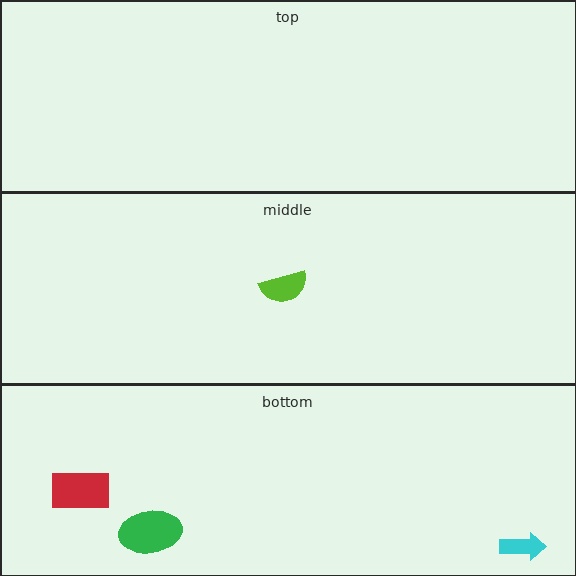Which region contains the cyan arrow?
The bottom region.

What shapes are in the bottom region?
The cyan arrow, the red rectangle, the green ellipse.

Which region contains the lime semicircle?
The middle region.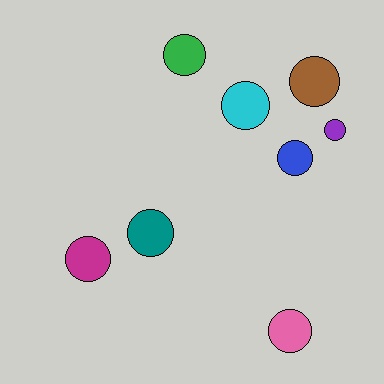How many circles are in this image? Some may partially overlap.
There are 8 circles.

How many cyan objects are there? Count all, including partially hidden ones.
There is 1 cyan object.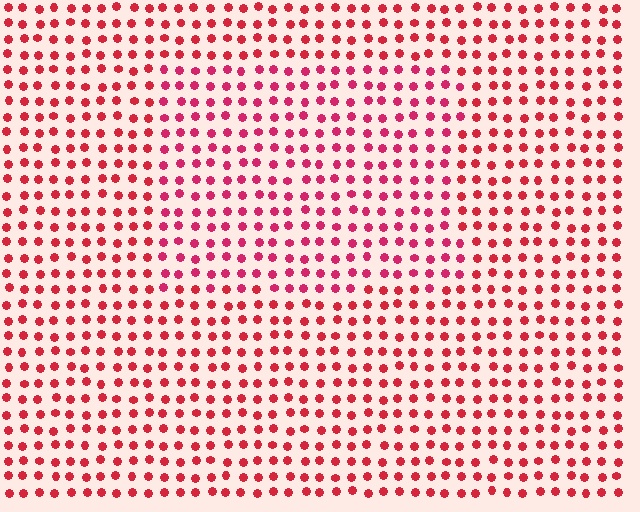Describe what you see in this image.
The image is filled with small red elements in a uniform arrangement. A rectangle-shaped region is visible where the elements are tinted to a slightly different hue, forming a subtle color boundary.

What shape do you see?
I see a rectangle.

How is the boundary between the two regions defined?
The boundary is defined purely by a slight shift in hue (about 16 degrees). Spacing, size, and orientation are identical on both sides.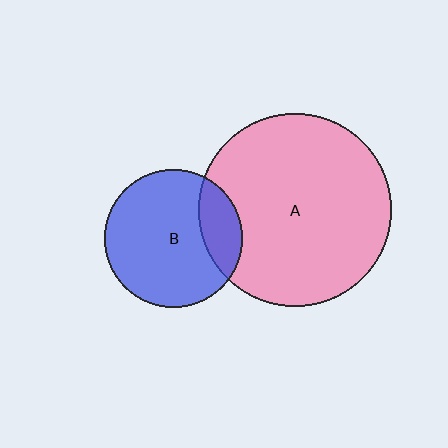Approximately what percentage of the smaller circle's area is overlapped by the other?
Approximately 20%.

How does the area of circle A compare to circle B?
Approximately 2.0 times.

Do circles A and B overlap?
Yes.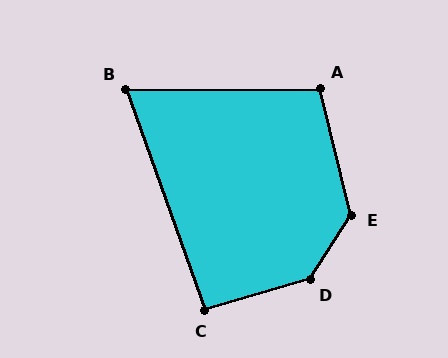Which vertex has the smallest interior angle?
B, at approximately 71 degrees.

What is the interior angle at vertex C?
Approximately 94 degrees (approximately right).